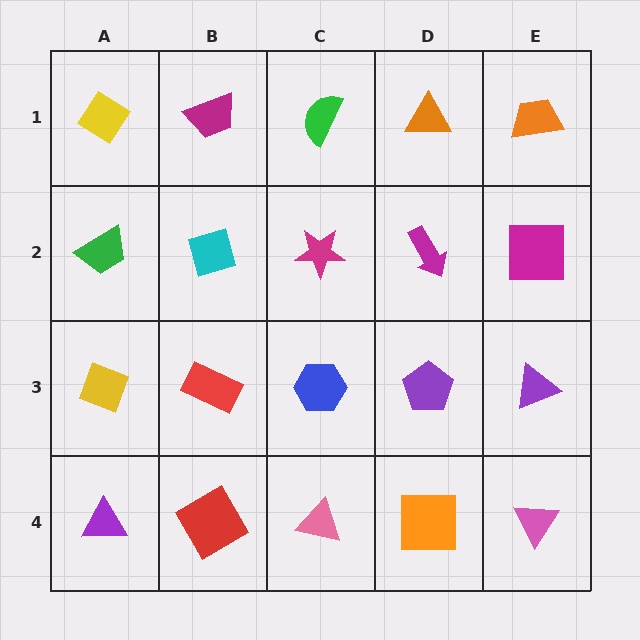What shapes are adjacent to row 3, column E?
A magenta square (row 2, column E), a pink triangle (row 4, column E), a purple pentagon (row 3, column D).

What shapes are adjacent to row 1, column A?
A green trapezoid (row 2, column A), a magenta trapezoid (row 1, column B).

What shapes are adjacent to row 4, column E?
A purple triangle (row 3, column E), an orange square (row 4, column D).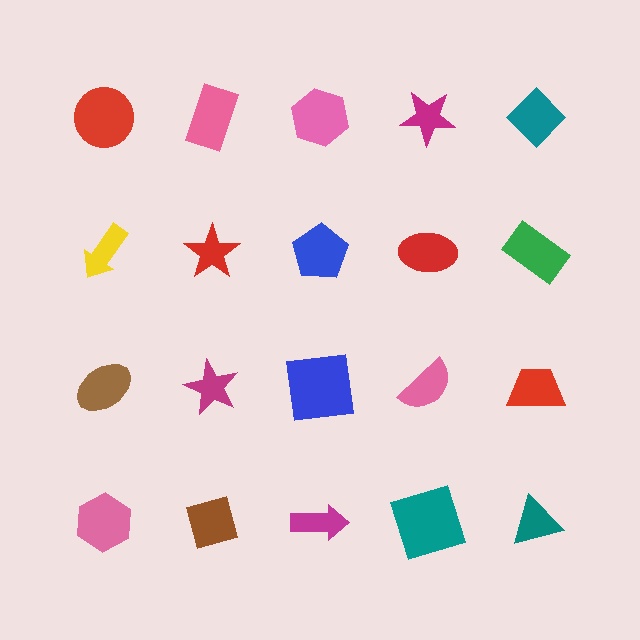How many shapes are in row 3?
5 shapes.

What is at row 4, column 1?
A pink hexagon.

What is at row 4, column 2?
A brown diamond.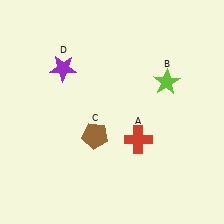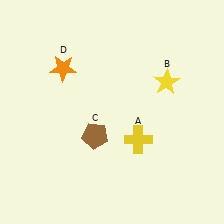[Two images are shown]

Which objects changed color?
A changed from red to yellow. B changed from lime to yellow. D changed from purple to orange.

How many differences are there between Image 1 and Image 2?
There are 3 differences between the two images.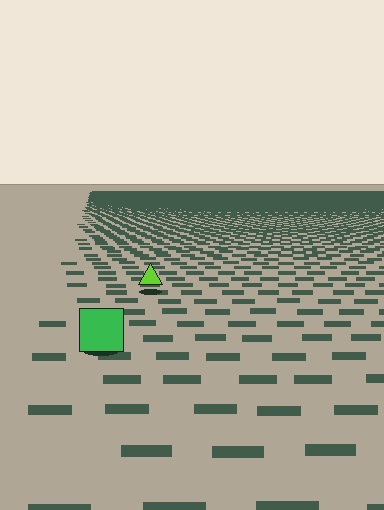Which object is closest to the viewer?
The green square is closest. The texture marks near it are larger and more spread out.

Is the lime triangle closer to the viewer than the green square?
No. The green square is closer — you can tell from the texture gradient: the ground texture is coarser near it.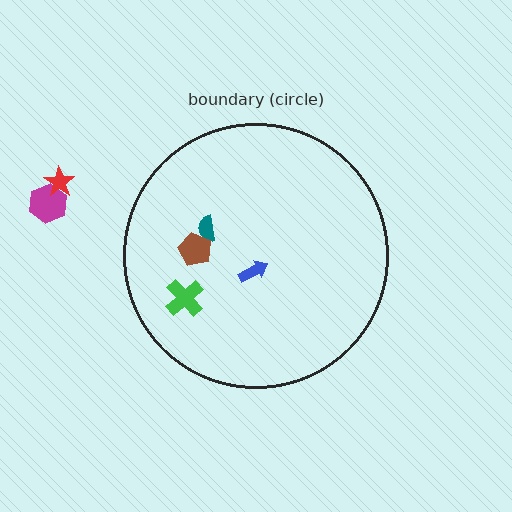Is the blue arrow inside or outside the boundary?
Inside.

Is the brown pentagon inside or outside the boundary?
Inside.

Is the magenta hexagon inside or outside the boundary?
Outside.